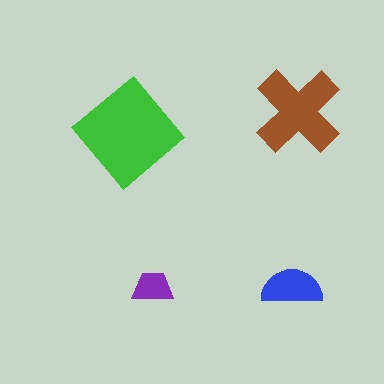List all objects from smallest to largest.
The purple trapezoid, the blue semicircle, the brown cross, the green diamond.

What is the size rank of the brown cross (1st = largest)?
2nd.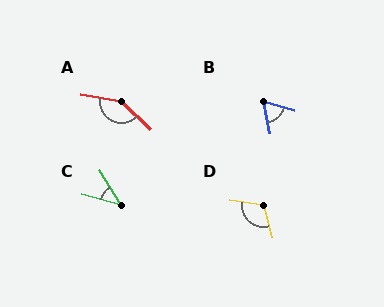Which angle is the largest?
A, at approximately 146 degrees.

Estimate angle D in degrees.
Approximately 112 degrees.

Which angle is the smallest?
C, at approximately 43 degrees.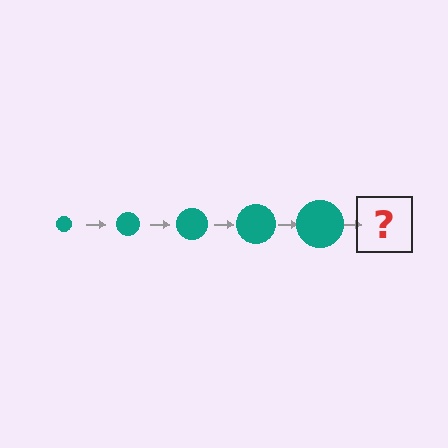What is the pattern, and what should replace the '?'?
The pattern is that the circle gets progressively larger each step. The '?' should be a teal circle, larger than the previous one.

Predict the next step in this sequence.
The next step is a teal circle, larger than the previous one.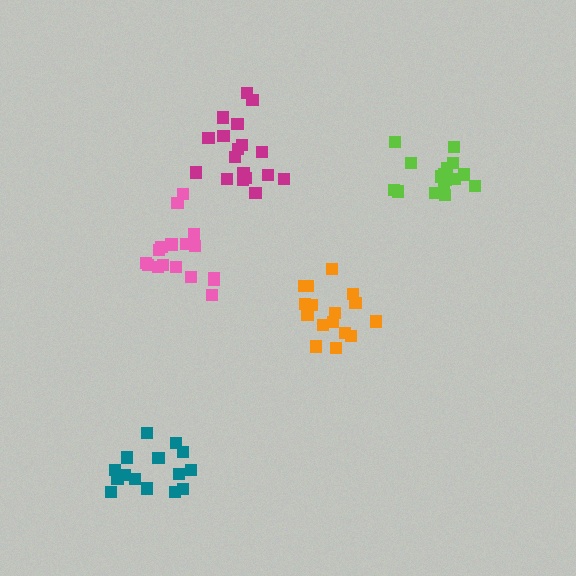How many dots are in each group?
Group 1: 16 dots, Group 2: 17 dots, Group 3: 18 dots, Group 4: 15 dots, Group 5: 16 dots (82 total).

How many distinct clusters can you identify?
There are 5 distinct clusters.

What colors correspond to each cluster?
The clusters are colored: orange, pink, magenta, teal, lime.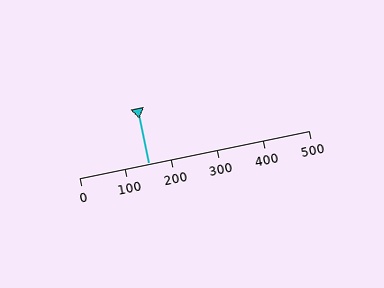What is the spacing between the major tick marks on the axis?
The major ticks are spaced 100 apart.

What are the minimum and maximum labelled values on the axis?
The axis runs from 0 to 500.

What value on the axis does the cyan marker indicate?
The marker indicates approximately 150.